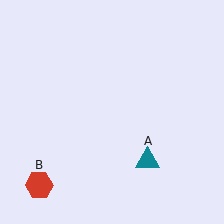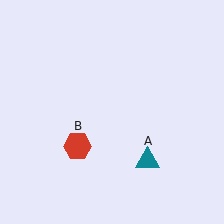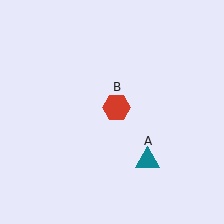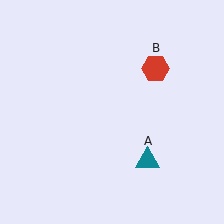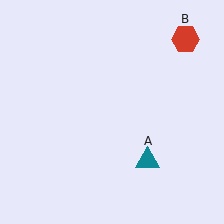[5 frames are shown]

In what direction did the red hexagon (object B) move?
The red hexagon (object B) moved up and to the right.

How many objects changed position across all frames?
1 object changed position: red hexagon (object B).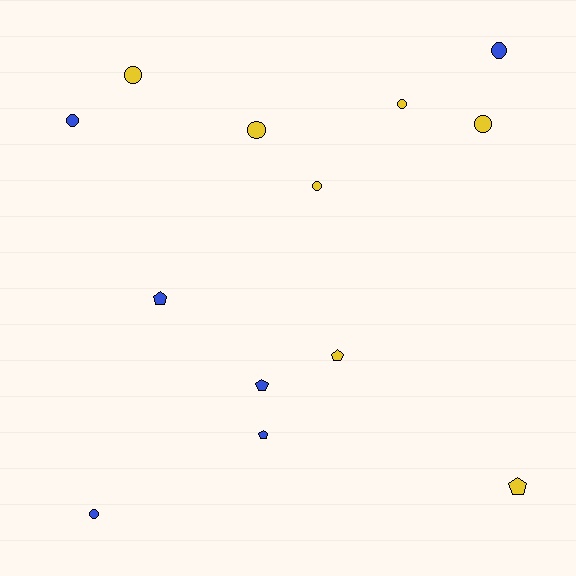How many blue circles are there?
There are 3 blue circles.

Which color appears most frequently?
Yellow, with 7 objects.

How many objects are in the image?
There are 13 objects.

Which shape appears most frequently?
Circle, with 8 objects.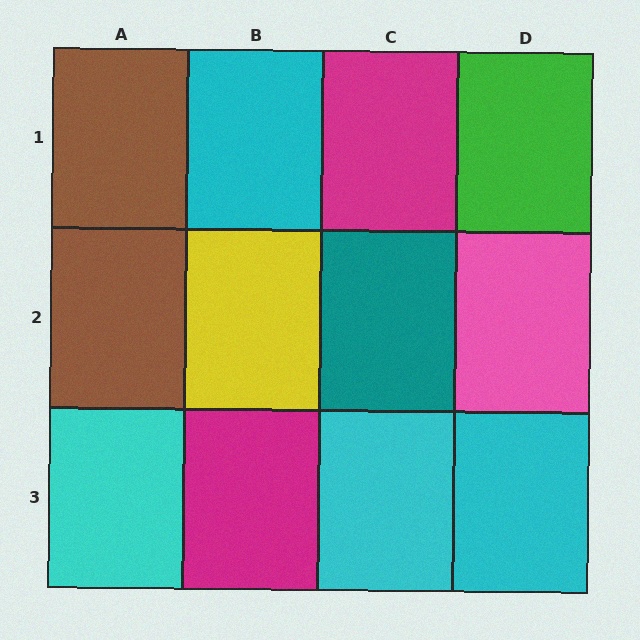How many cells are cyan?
4 cells are cyan.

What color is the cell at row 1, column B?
Cyan.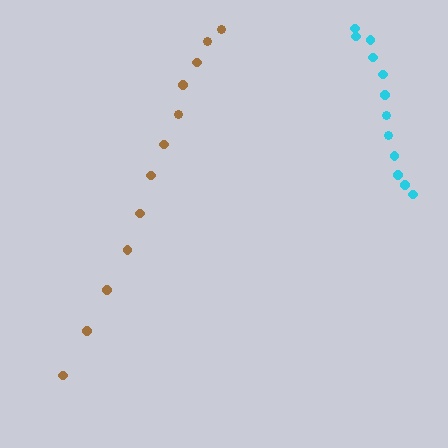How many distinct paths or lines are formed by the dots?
There are 2 distinct paths.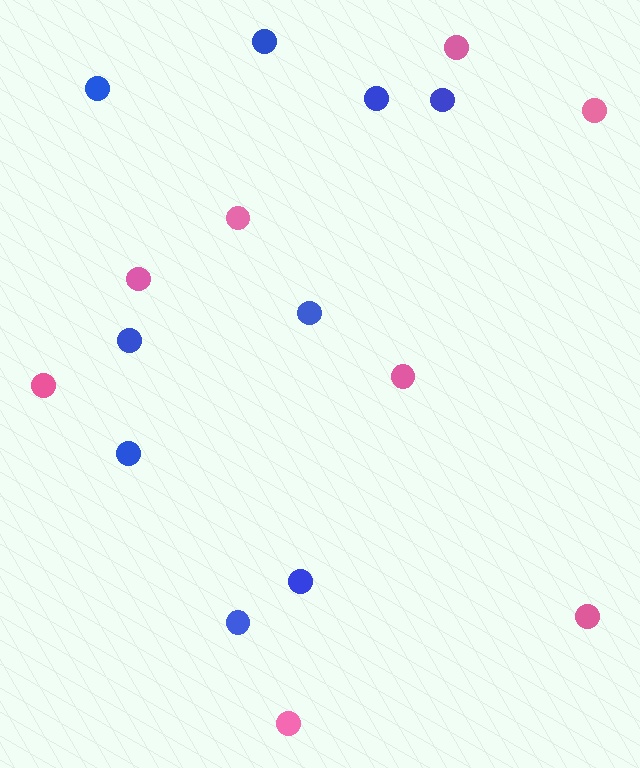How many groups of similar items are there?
There are 2 groups: one group of blue circles (9) and one group of pink circles (8).